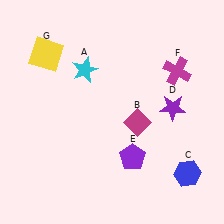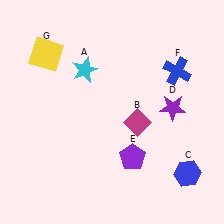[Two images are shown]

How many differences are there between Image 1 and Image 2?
There is 1 difference between the two images.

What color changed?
The cross (F) changed from magenta in Image 1 to blue in Image 2.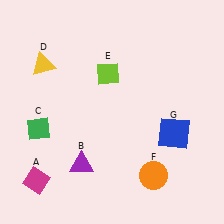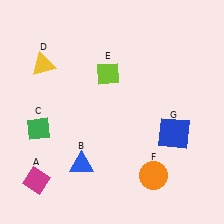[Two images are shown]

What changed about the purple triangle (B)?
In Image 1, B is purple. In Image 2, it changed to blue.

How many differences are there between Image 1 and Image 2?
There is 1 difference between the two images.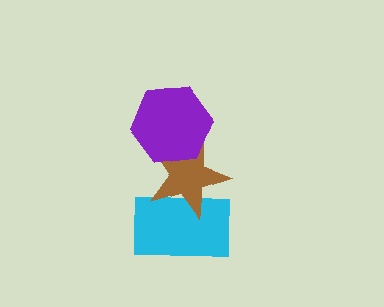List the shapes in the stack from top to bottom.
From top to bottom: the purple hexagon, the brown star, the cyan rectangle.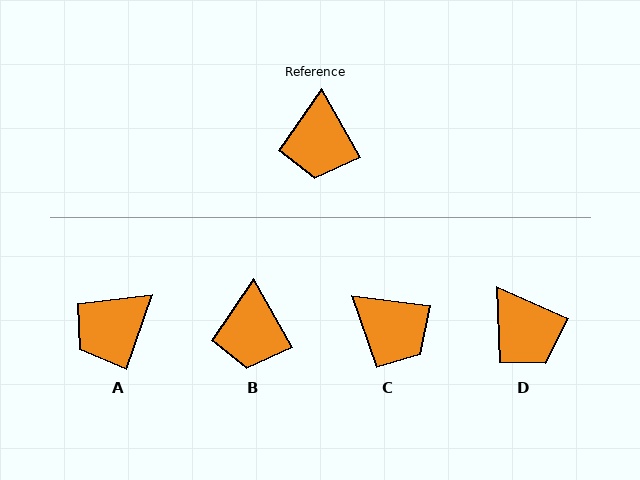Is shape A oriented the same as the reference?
No, it is off by about 48 degrees.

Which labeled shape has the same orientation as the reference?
B.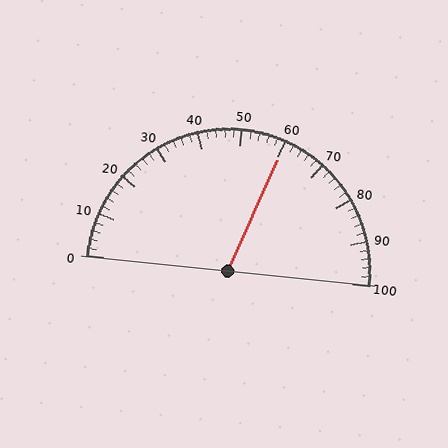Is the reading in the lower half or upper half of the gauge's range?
The reading is in the upper half of the range (0 to 100).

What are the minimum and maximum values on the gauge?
The gauge ranges from 0 to 100.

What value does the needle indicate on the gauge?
The needle indicates approximately 60.